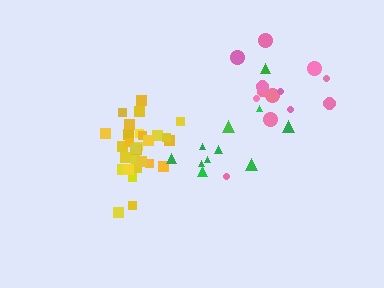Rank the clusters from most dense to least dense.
yellow, pink, green.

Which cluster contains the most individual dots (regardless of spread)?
Yellow (29).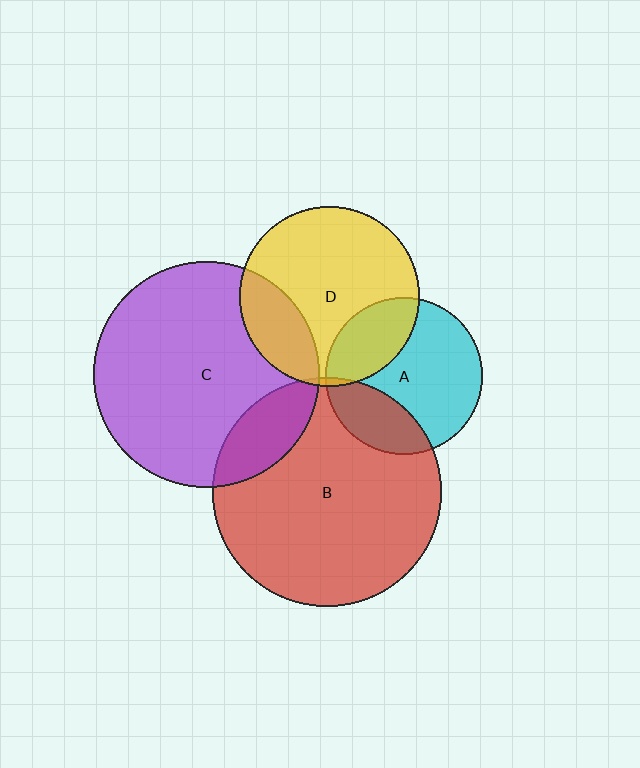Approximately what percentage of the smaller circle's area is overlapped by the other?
Approximately 5%.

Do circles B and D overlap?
Yes.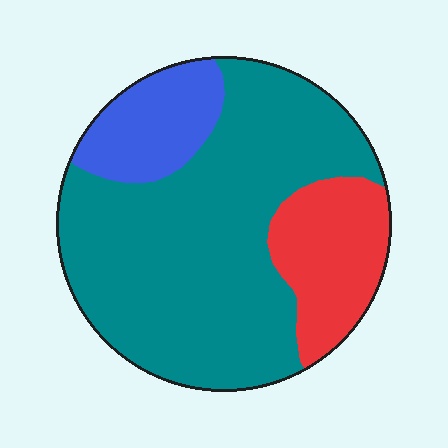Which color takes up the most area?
Teal, at roughly 65%.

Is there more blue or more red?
Red.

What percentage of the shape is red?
Red takes up about one fifth (1/5) of the shape.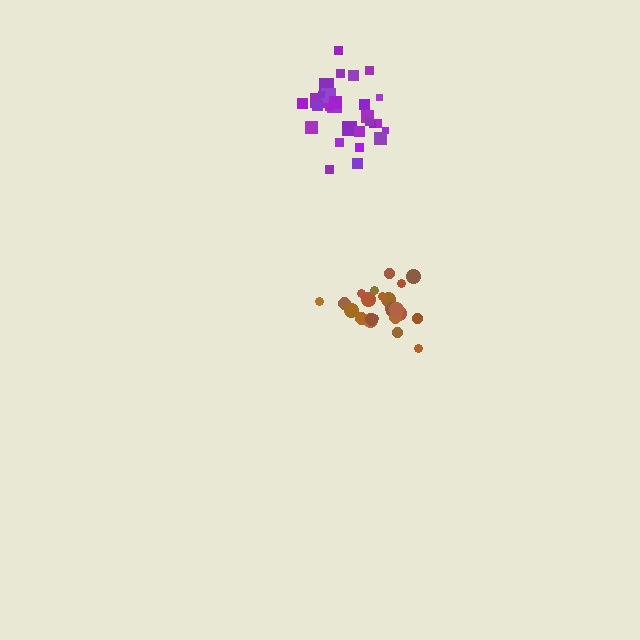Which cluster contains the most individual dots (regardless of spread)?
Purple (29).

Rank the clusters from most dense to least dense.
brown, purple.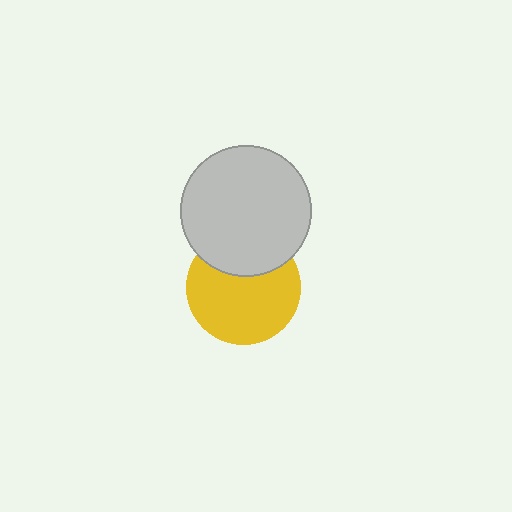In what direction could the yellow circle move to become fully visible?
The yellow circle could move down. That would shift it out from behind the light gray circle entirely.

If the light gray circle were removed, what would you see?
You would see the complete yellow circle.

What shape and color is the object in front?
The object in front is a light gray circle.